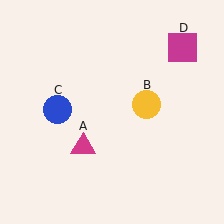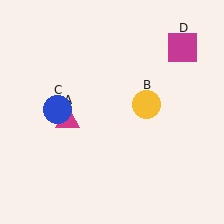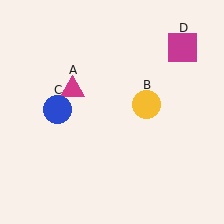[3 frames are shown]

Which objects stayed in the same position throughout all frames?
Yellow circle (object B) and blue circle (object C) and magenta square (object D) remained stationary.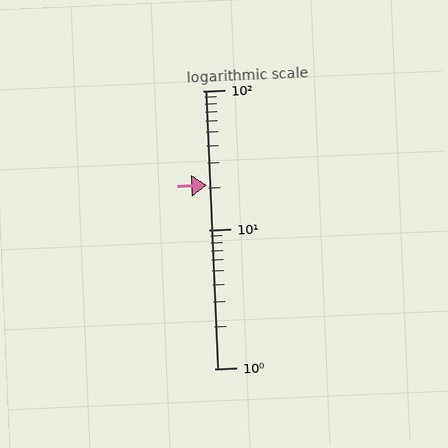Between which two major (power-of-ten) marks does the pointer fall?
The pointer is between 10 and 100.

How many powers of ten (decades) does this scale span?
The scale spans 2 decades, from 1 to 100.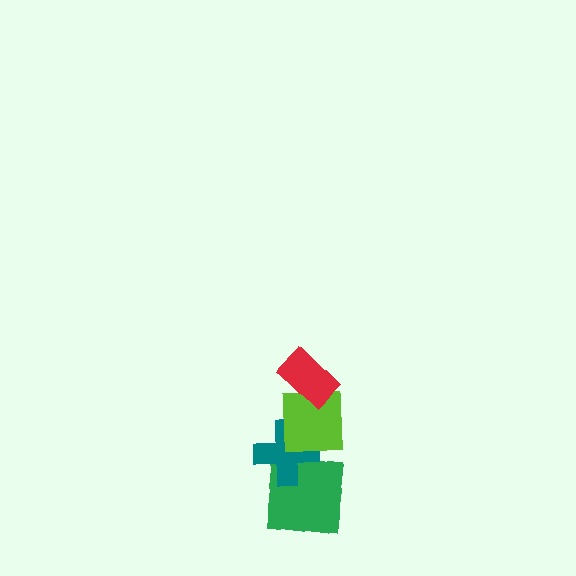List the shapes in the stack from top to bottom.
From top to bottom: the red rectangle, the lime square, the teal cross, the green square.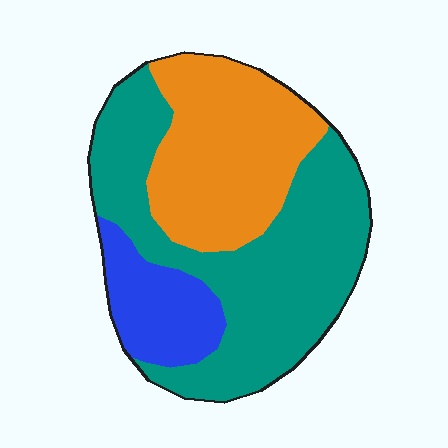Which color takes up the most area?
Teal, at roughly 50%.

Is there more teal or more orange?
Teal.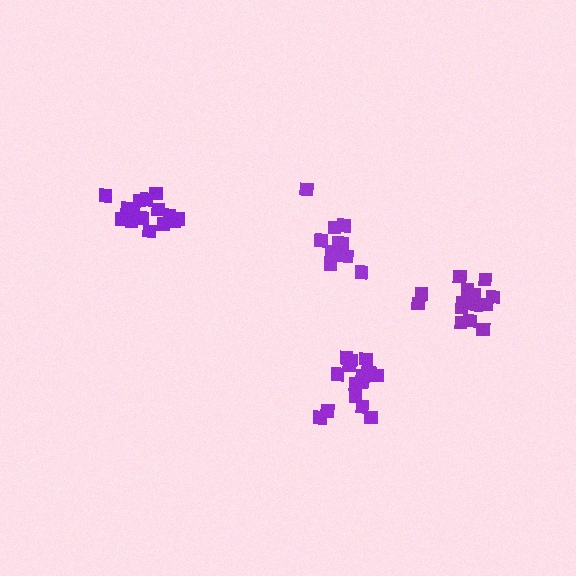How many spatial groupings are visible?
There are 4 spatial groupings.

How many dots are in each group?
Group 1: 15 dots, Group 2: 14 dots, Group 3: 16 dots, Group 4: 17 dots (62 total).